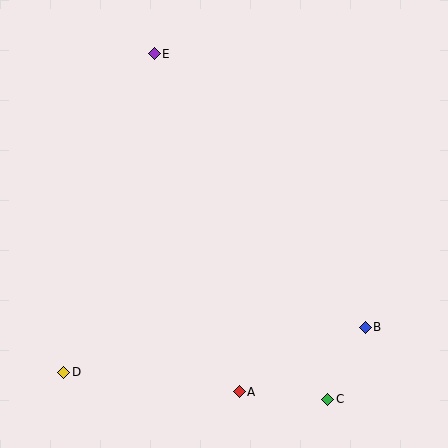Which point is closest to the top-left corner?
Point E is closest to the top-left corner.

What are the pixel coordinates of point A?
Point A is at (239, 392).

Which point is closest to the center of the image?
Point A at (239, 392) is closest to the center.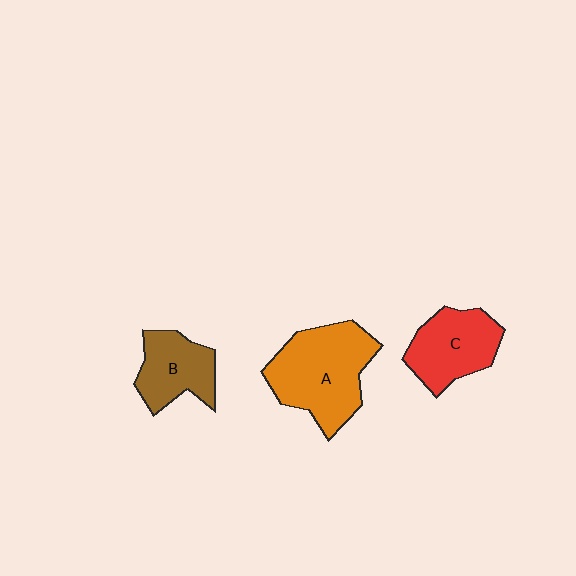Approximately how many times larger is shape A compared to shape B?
Approximately 1.7 times.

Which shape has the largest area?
Shape A (orange).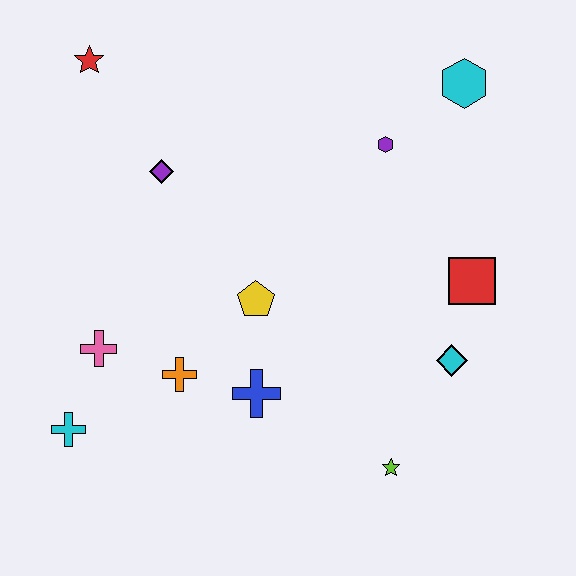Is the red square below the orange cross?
No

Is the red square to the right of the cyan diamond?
Yes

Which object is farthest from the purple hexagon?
The cyan cross is farthest from the purple hexagon.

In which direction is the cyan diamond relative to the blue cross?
The cyan diamond is to the right of the blue cross.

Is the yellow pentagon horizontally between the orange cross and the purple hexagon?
Yes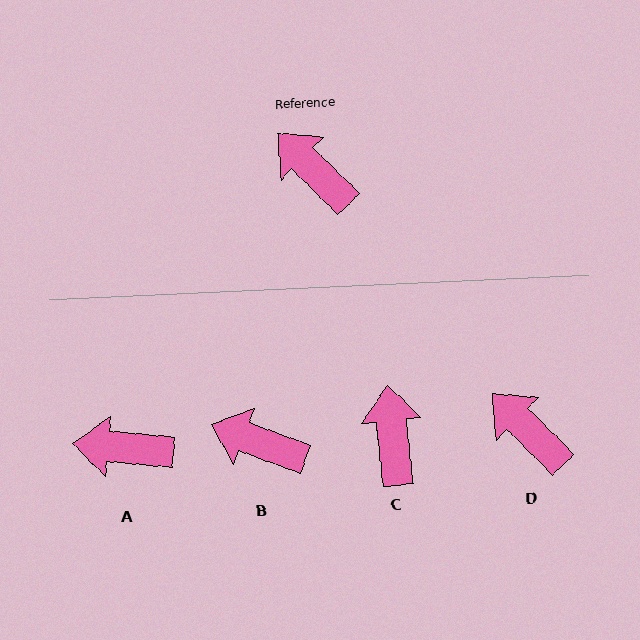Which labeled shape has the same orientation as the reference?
D.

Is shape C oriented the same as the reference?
No, it is off by about 39 degrees.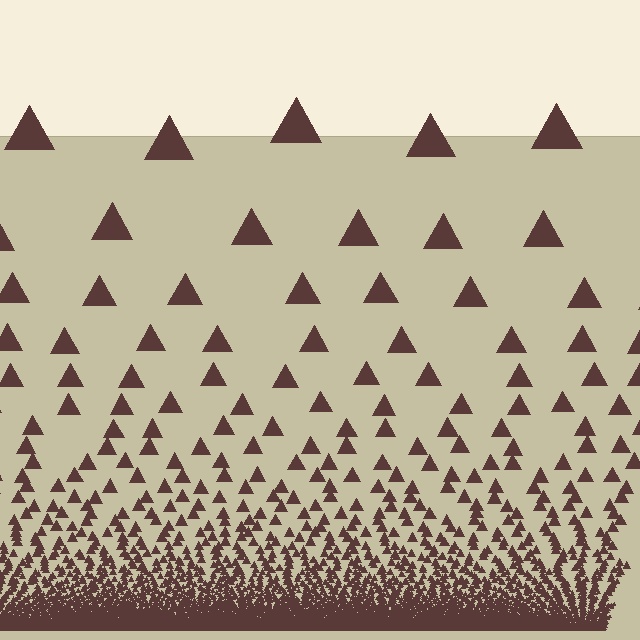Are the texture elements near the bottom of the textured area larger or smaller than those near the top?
Smaller. The gradient is inverted — elements near the bottom are smaller and denser.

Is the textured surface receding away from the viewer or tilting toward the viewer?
The surface appears to tilt toward the viewer. Texture elements get larger and sparser toward the top.